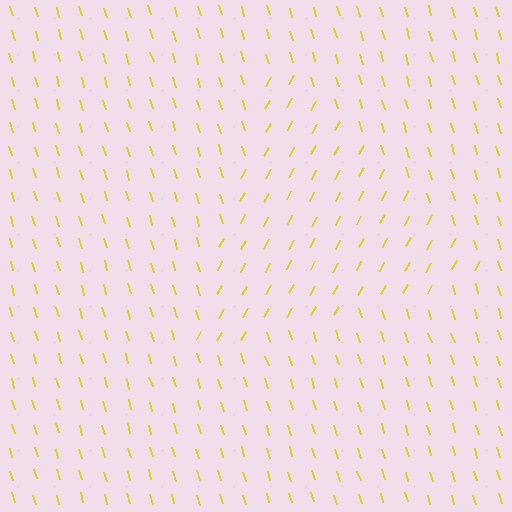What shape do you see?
I see a triangle.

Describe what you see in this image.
The image is filled with small yellow line segments. A triangle region in the image has lines oriented differently from the surrounding lines, creating a visible texture boundary.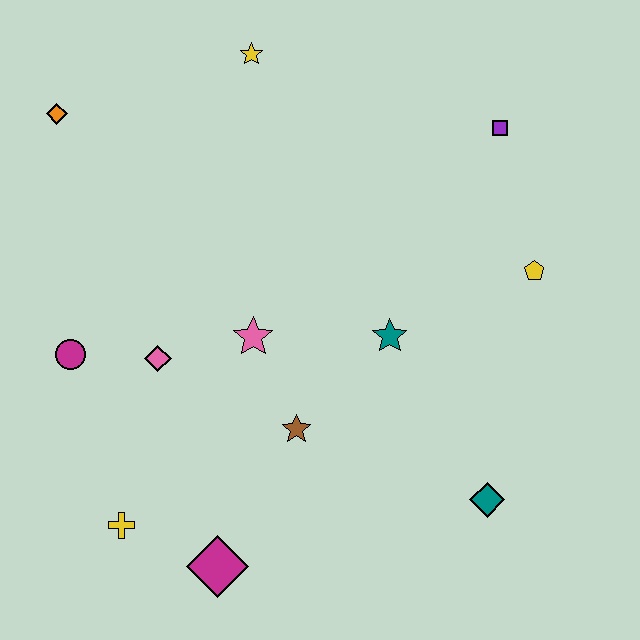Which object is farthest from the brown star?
The orange diamond is farthest from the brown star.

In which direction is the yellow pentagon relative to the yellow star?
The yellow pentagon is to the right of the yellow star.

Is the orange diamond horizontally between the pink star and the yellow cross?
No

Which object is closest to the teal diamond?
The teal star is closest to the teal diamond.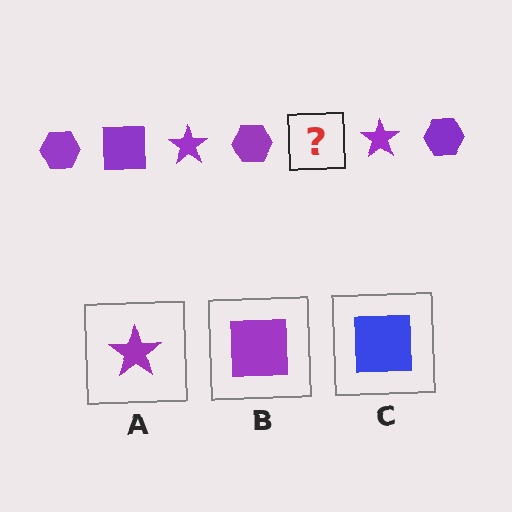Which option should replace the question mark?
Option B.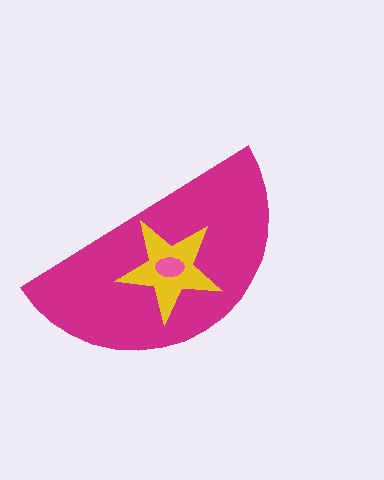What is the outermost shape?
The magenta semicircle.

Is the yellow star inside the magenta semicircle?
Yes.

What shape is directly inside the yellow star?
The pink ellipse.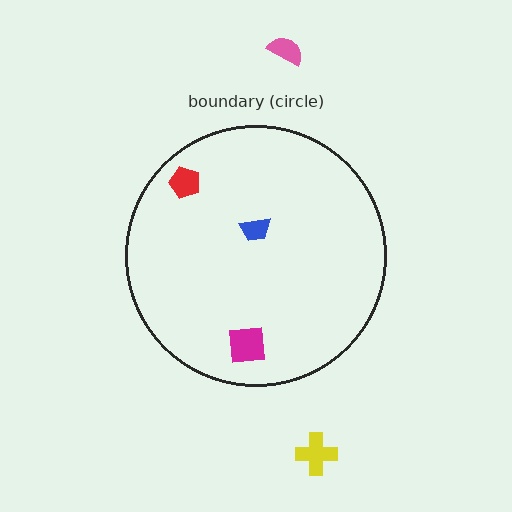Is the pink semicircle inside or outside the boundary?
Outside.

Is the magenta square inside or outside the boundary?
Inside.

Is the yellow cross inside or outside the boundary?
Outside.